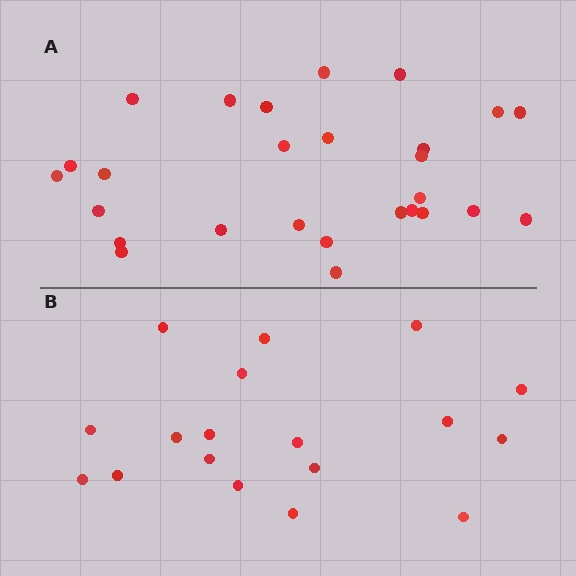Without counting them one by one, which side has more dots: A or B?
Region A (the top region) has more dots.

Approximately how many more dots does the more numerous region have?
Region A has roughly 8 or so more dots than region B.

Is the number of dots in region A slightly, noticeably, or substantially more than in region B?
Region A has substantially more. The ratio is roughly 1.5 to 1.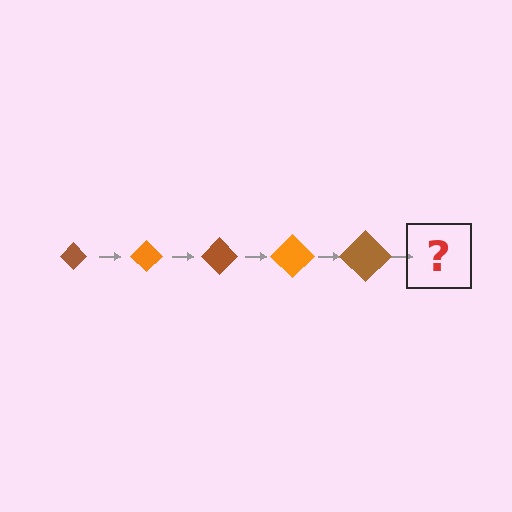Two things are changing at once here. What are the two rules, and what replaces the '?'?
The two rules are that the diamond grows larger each step and the color cycles through brown and orange. The '?' should be an orange diamond, larger than the previous one.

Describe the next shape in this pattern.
It should be an orange diamond, larger than the previous one.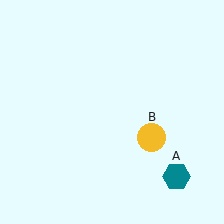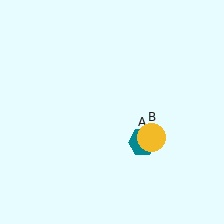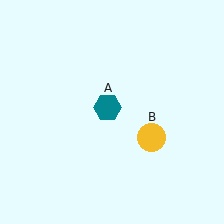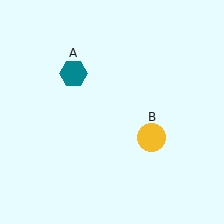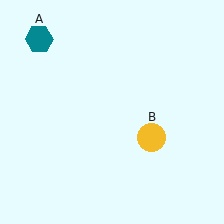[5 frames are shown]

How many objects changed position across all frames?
1 object changed position: teal hexagon (object A).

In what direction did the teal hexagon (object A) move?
The teal hexagon (object A) moved up and to the left.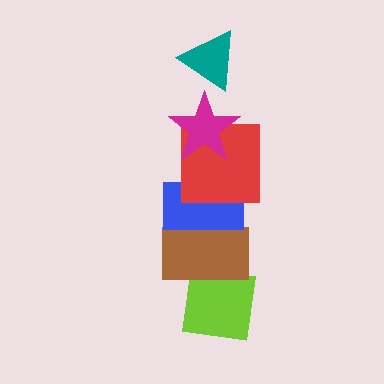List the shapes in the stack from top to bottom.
From top to bottom: the teal triangle, the magenta star, the red square, the blue rectangle, the brown rectangle, the lime square.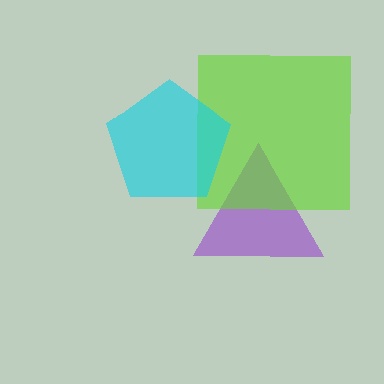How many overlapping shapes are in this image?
There are 3 overlapping shapes in the image.